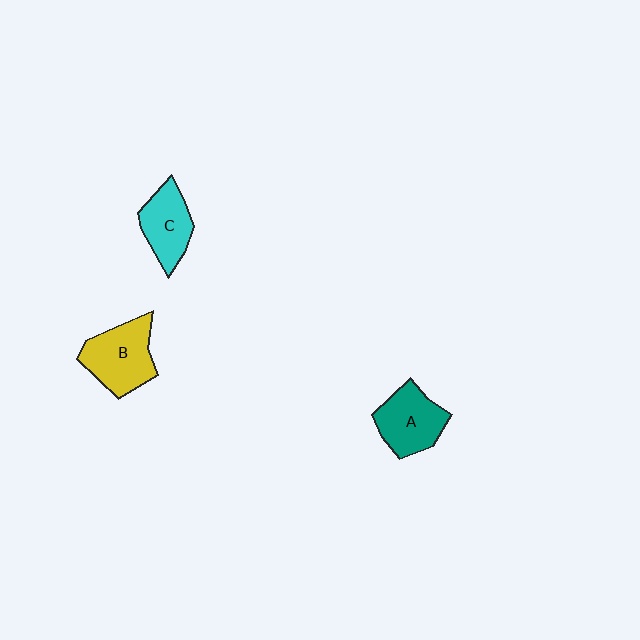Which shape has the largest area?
Shape B (yellow).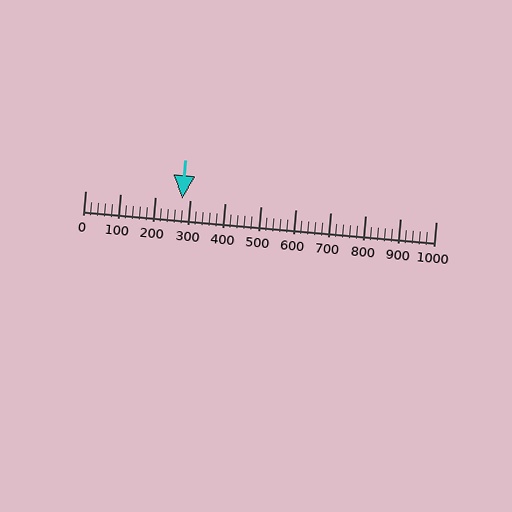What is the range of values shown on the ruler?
The ruler shows values from 0 to 1000.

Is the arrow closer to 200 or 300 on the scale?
The arrow is closer to 300.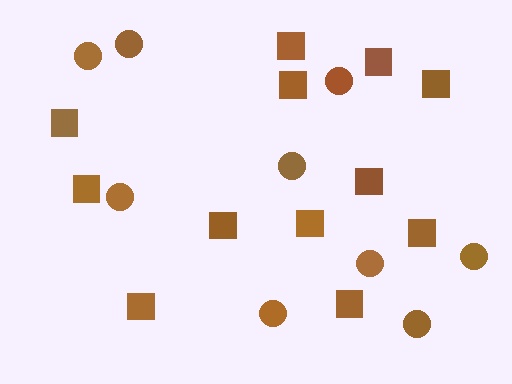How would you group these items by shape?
There are 2 groups: one group of squares (12) and one group of circles (9).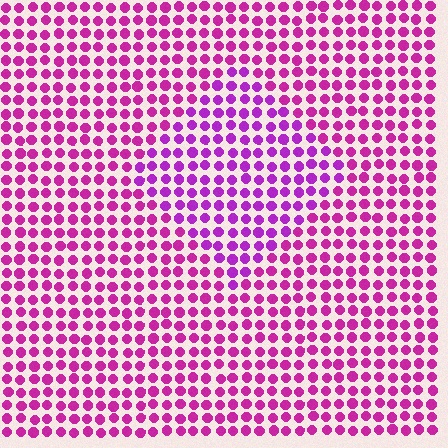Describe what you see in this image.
The image is filled with small magenta elements in a uniform arrangement. A diamond-shaped region is visible where the elements are tinted to a slightly different hue, forming a subtle color boundary.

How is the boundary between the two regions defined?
The boundary is defined purely by a slight shift in hue (about 23 degrees). Spacing, size, and orientation are identical on both sides.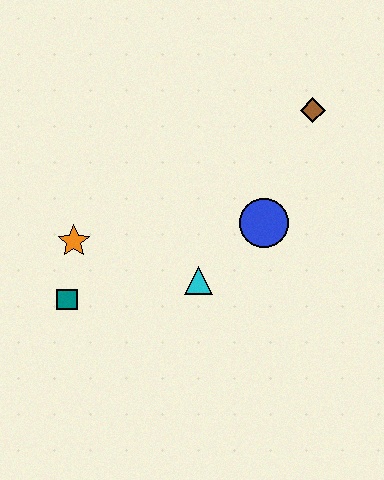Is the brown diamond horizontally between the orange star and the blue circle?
No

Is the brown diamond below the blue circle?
No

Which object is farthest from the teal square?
The brown diamond is farthest from the teal square.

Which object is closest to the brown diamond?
The blue circle is closest to the brown diamond.